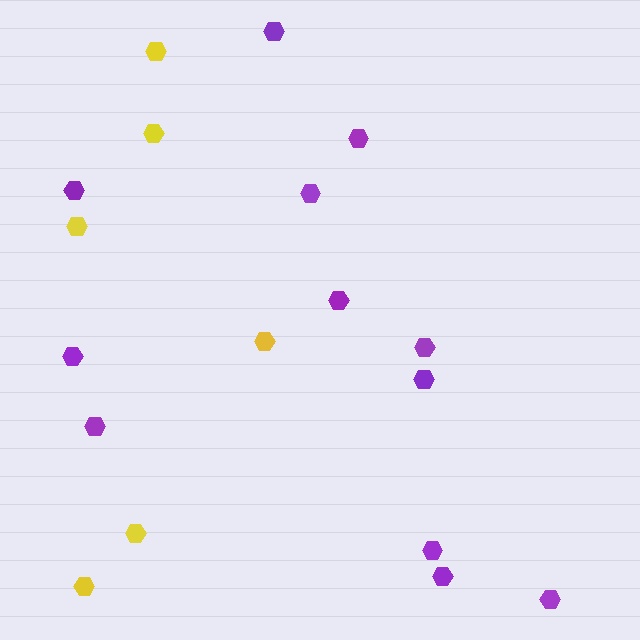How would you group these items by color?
There are 2 groups: one group of yellow hexagons (6) and one group of purple hexagons (12).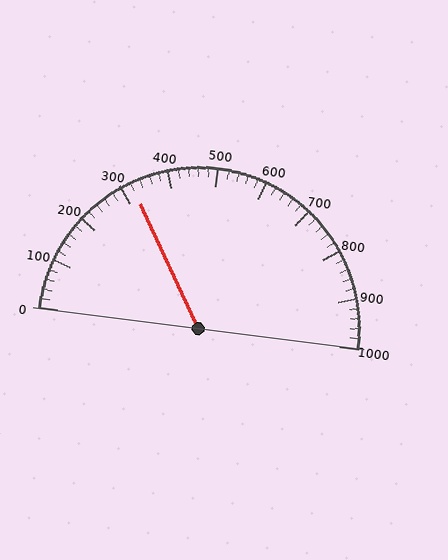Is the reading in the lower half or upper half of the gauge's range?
The reading is in the lower half of the range (0 to 1000).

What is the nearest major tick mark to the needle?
The nearest major tick mark is 300.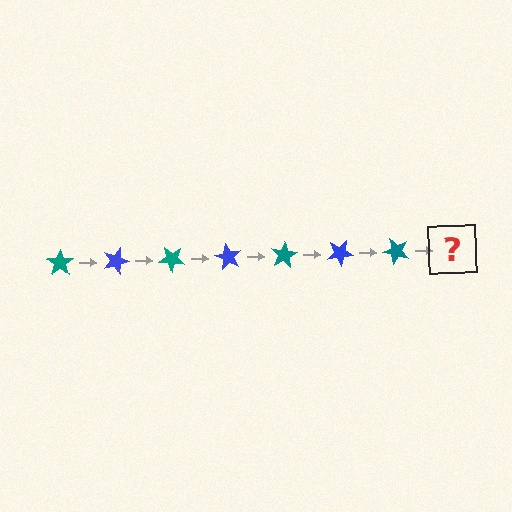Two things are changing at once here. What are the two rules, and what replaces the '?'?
The two rules are that it rotates 20 degrees each step and the color cycles through teal and blue. The '?' should be a blue star, rotated 140 degrees from the start.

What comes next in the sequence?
The next element should be a blue star, rotated 140 degrees from the start.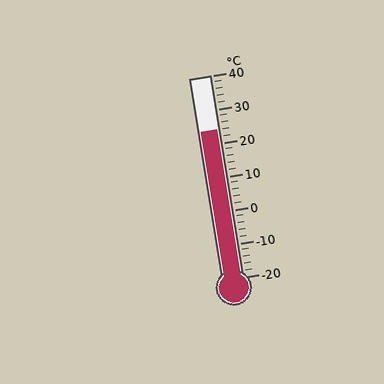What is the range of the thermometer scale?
The thermometer scale ranges from -20°C to 40°C.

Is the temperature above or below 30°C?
The temperature is below 30°C.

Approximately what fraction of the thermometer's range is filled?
The thermometer is filled to approximately 75% of its range.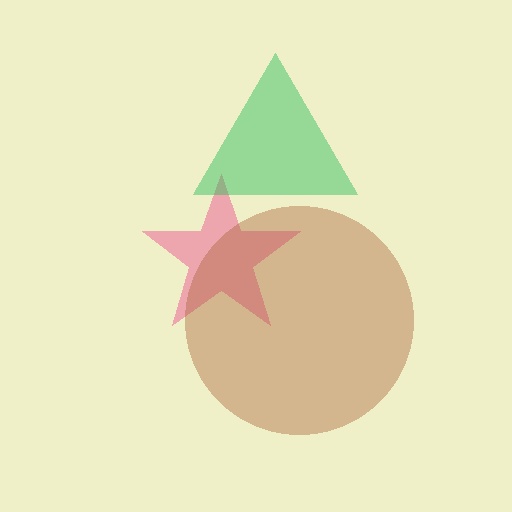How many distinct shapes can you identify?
There are 3 distinct shapes: a pink star, a brown circle, a green triangle.